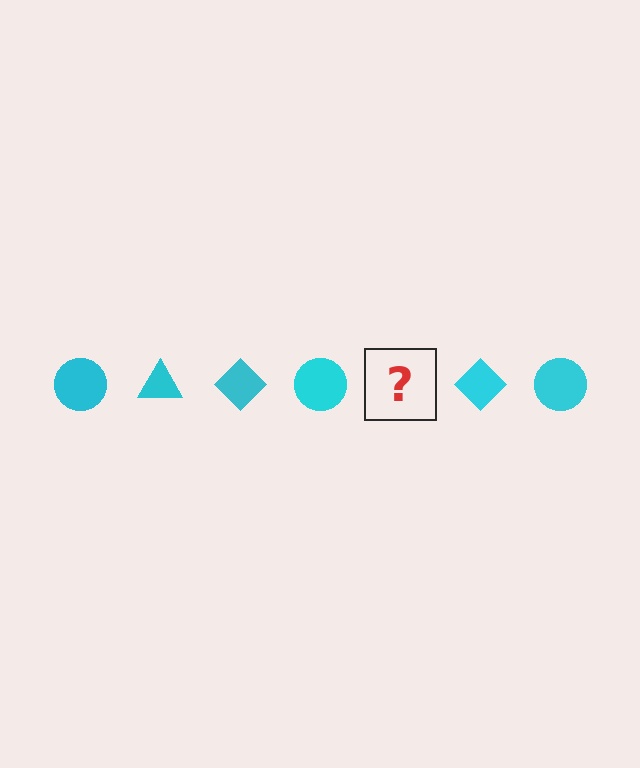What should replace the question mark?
The question mark should be replaced with a cyan triangle.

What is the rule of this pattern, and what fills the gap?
The rule is that the pattern cycles through circle, triangle, diamond shapes in cyan. The gap should be filled with a cyan triangle.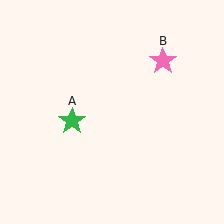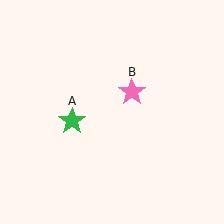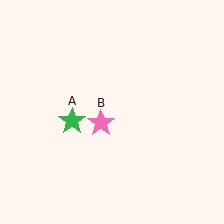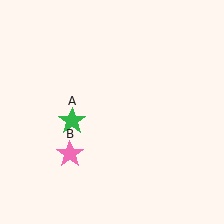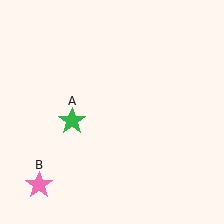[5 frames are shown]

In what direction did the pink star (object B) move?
The pink star (object B) moved down and to the left.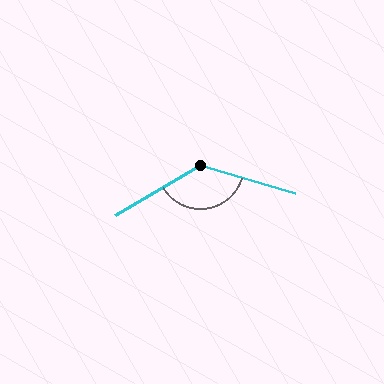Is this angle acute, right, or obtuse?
It is obtuse.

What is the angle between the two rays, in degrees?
Approximately 132 degrees.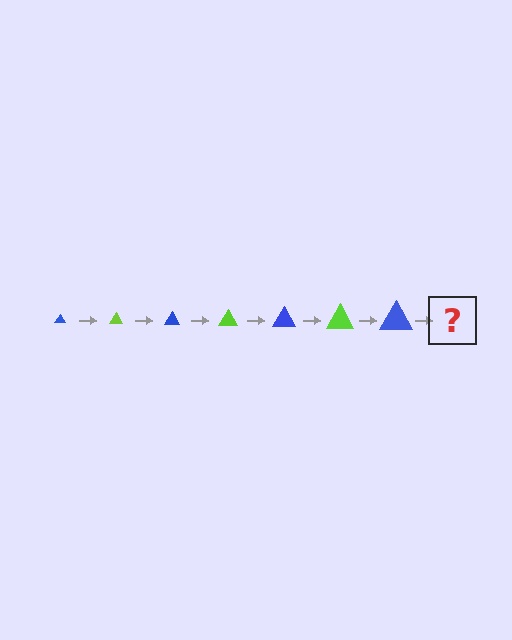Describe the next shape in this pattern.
It should be a lime triangle, larger than the previous one.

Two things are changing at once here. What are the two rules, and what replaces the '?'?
The two rules are that the triangle grows larger each step and the color cycles through blue and lime. The '?' should be a lime triangle, larger than the previous one.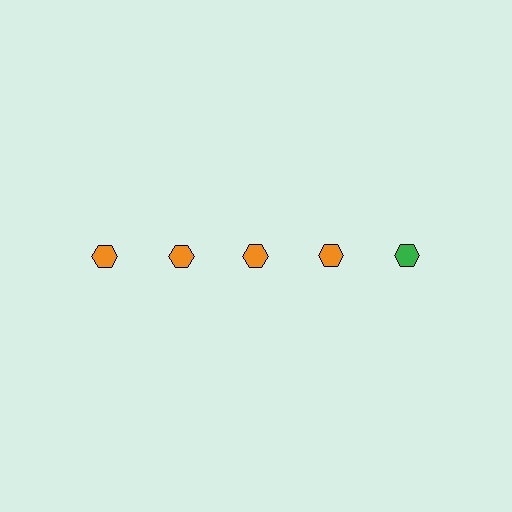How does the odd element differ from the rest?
It has a different color: green instead of orange.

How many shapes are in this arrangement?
There are 5 shapes arranged in a grid pattern.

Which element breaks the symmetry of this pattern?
The green hexagon in the top row, rightmost column breaks the symmetry. All other shapes are orange hexagons.